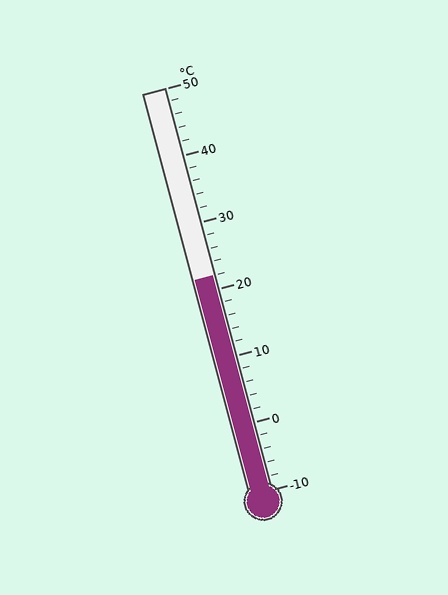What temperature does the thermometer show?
The thermometer shows approximately 22°C.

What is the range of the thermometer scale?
The thermometer scale ranges from -10°C to 50°C.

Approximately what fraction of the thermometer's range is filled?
The thermometer is filled to approximately 55% of its range.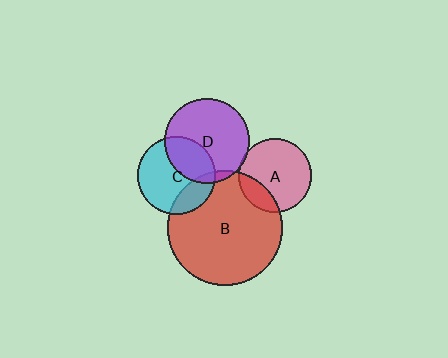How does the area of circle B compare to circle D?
Approximately 1.8 times.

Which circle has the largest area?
Circle B (red).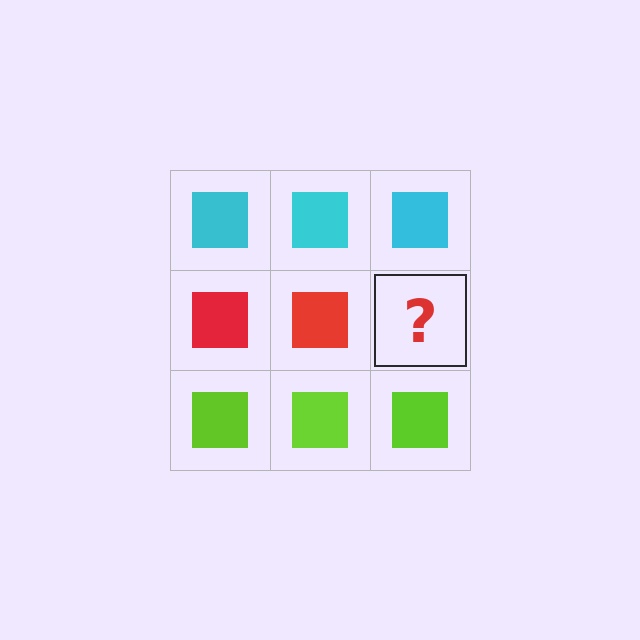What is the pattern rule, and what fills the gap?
The rule is that each row has a consistent color. The gap should be filled with a red square.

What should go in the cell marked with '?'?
The missing cell should contain a red square.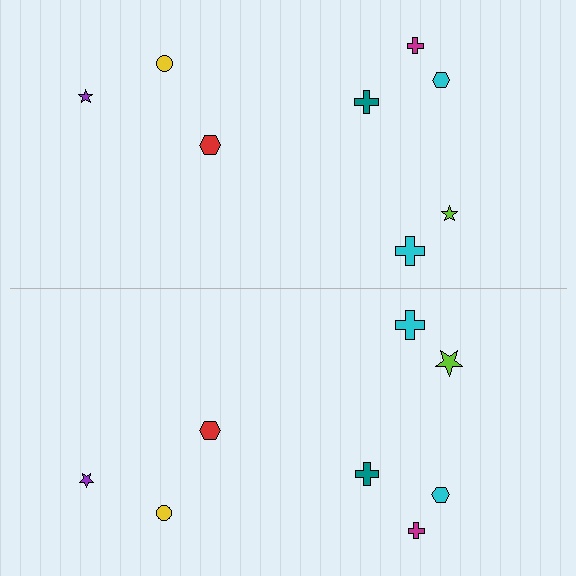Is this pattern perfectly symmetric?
No, the pattern is not perfectly symmetric. The lime star on the bottom side has a different size than its mirror counterpart.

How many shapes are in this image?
There are 16 shapes in this image.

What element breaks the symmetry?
The lime star on the bottom side has a different size than its mirror counterpart.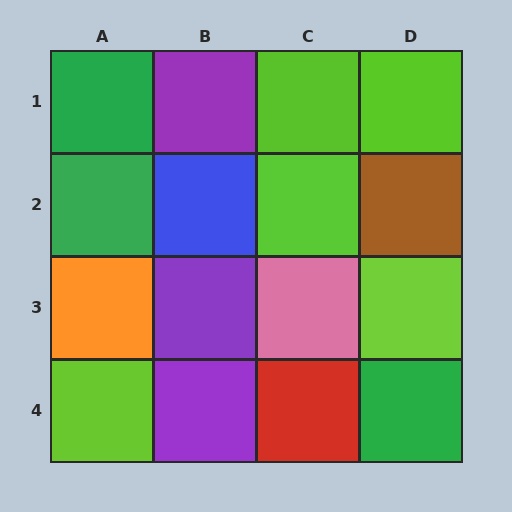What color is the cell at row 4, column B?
Purple.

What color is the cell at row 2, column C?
Lime.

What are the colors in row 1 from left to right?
Green, purple, lime, lime.